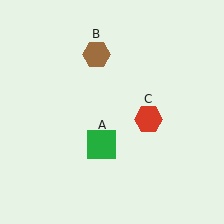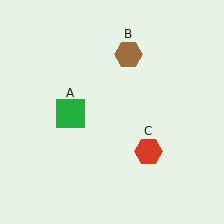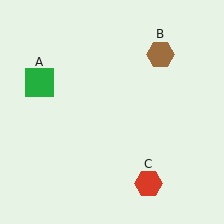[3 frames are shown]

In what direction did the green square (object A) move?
The green square (object A) moved up and to the left.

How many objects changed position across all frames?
3 objects changed position: green square (object A), brown hexagon (object B), red hexagon (object C).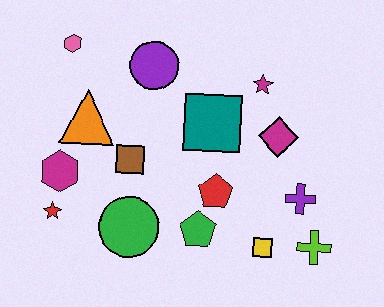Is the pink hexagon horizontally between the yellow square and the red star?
Yes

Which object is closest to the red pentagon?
The green pentagon is closest to the red pentagon.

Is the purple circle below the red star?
No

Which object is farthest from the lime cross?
The pink hexagon is farthest from the lime cross.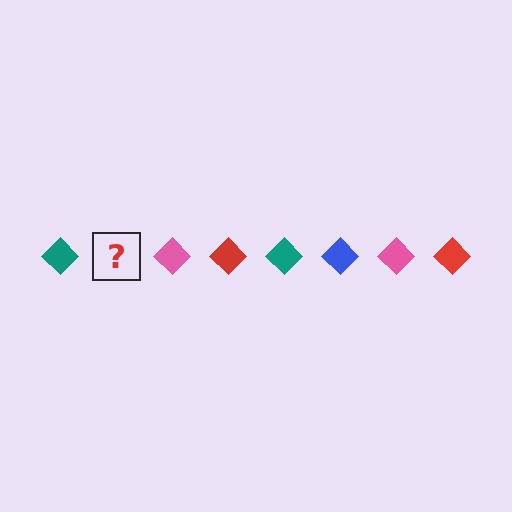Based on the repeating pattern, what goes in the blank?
The blank should be a blue diamond.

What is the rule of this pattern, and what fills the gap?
The rule is that the pattern cycles through teal, blue, pink, red diamonds. The gap should be filled with a blue diamond.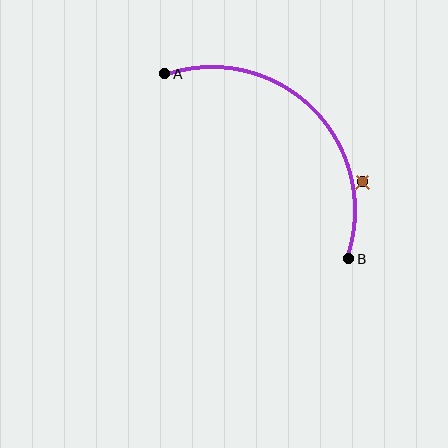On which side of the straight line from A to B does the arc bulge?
The arc bulges above and to the right of the straight line connecting A and B.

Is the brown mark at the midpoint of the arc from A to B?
No — the brown mark does not lie on the arc at all. It sits slightly outside the curve.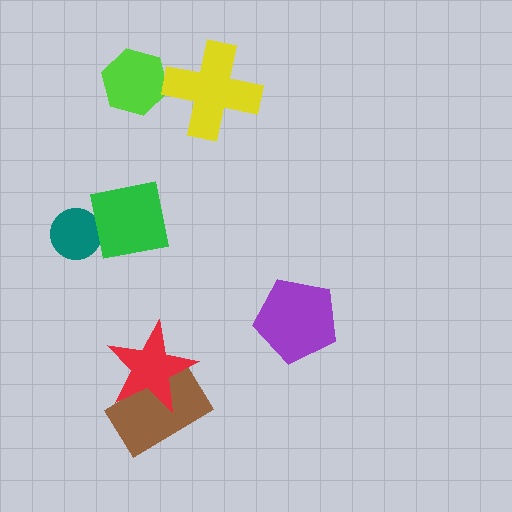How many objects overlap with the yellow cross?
0 objects overlap with the yellow cross.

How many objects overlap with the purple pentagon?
0 objects overlap with the purple pentagon.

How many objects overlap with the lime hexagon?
0 objects overlap with the lime hexagon.